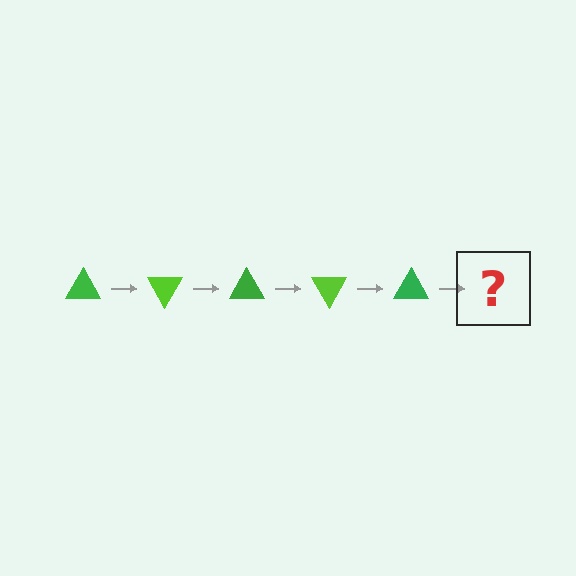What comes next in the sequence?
The next element should be a lime triangle, rotated 300 degrees from the start.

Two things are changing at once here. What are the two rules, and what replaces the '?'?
The two rules are that it rotates 60 degrees each step and the color cycles through green and lime. The '?' should be a lime triangle, rotated 300 degrees from the start.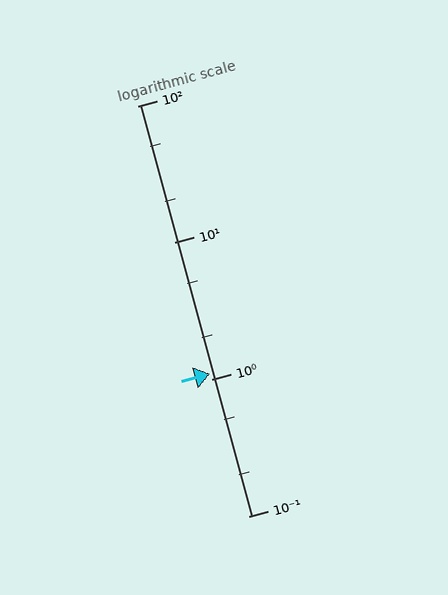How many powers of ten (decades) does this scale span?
The scale spans 3 decades, from 0.1 to 100.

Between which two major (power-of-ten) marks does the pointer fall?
The pointer is between 1 and 10.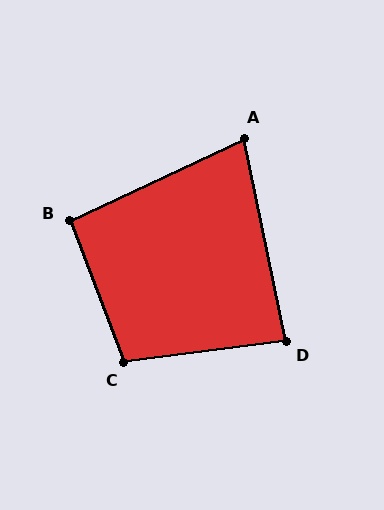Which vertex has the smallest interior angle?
A, at approximately 77 degrees.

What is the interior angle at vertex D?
Approximately 86 degrees (approximately right).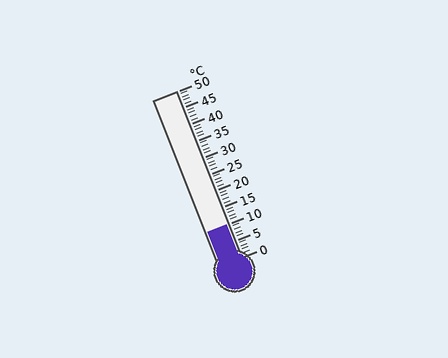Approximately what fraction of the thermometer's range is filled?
The thermometer is filled to approximately 20% of its range.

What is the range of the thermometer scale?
The thermometer scale ranges from 0°C to 50°C.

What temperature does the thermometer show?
The thermometer shows approximately 10°C.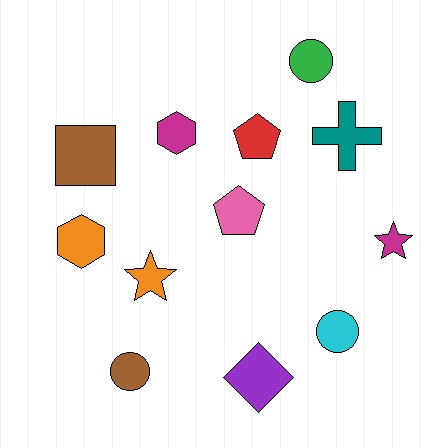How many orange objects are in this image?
There are 2 orange objects.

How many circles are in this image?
There are 3 circles.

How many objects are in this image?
There are 12 objects.